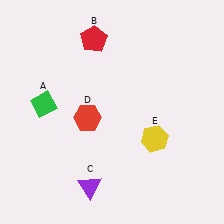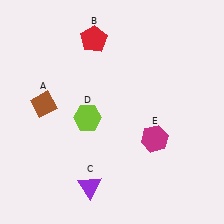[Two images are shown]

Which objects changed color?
A changed from green to brown. D changed from red to lime. E changed from yellow to magenta.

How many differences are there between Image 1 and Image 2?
There are 3 differences between the two images.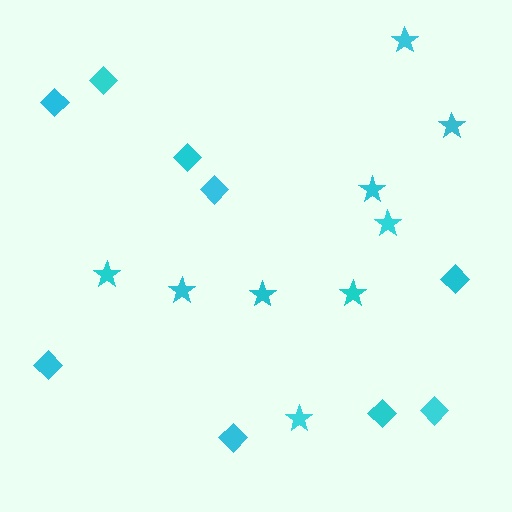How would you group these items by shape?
There are 2 groups: one group of diamonds (9) and one group of stars (9).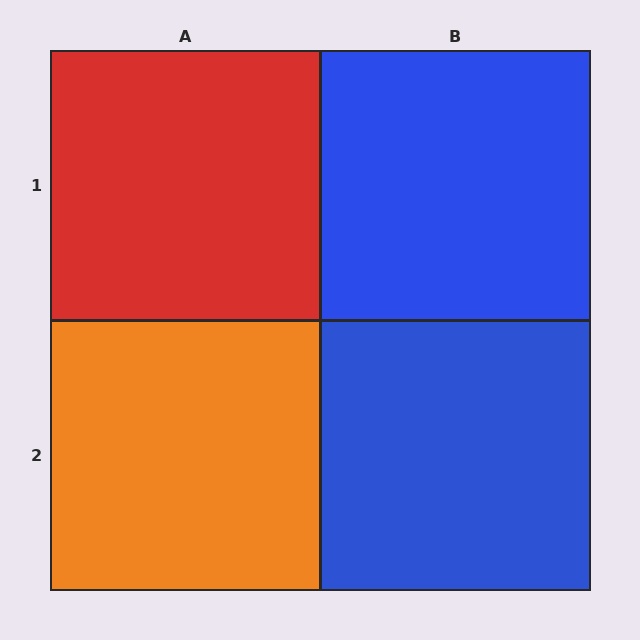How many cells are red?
1 cell is red.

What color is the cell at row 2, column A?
Orange.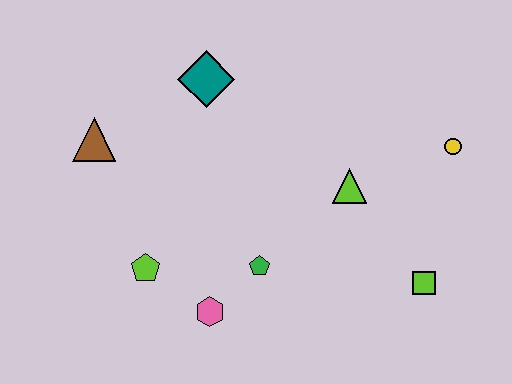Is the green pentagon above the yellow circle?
No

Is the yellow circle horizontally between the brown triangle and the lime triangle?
No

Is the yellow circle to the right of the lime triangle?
Yes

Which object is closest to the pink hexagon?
The green pentagon is closest to the pink hexagon.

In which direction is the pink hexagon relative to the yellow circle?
The pink hexagon is to the left of the yellow circle.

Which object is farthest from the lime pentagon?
The yellow circle is farthest from the lime pentagon.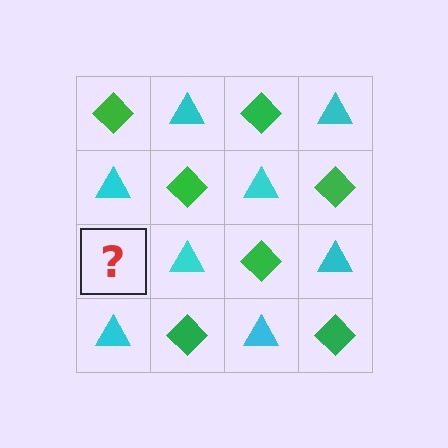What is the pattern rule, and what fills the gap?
The rule is that it alternates green diamond and cyan triangle in a checkerboard pattern. The gap should be filled with a green diamond.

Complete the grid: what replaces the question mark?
The question mark should be replaced with a green diamond.